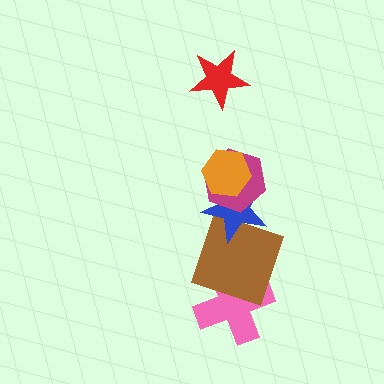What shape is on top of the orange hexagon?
The red star is on top of the orange hexagon.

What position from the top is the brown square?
The brown square is 5th from the top.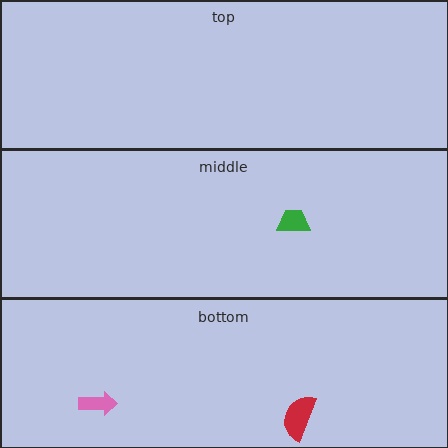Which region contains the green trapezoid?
The middle region.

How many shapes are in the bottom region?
2.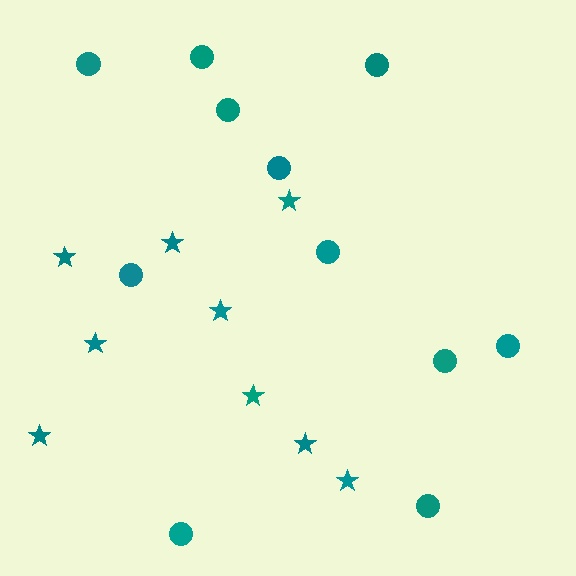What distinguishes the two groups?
There are 2 groups: one group of stars (9) and one group of circles (11).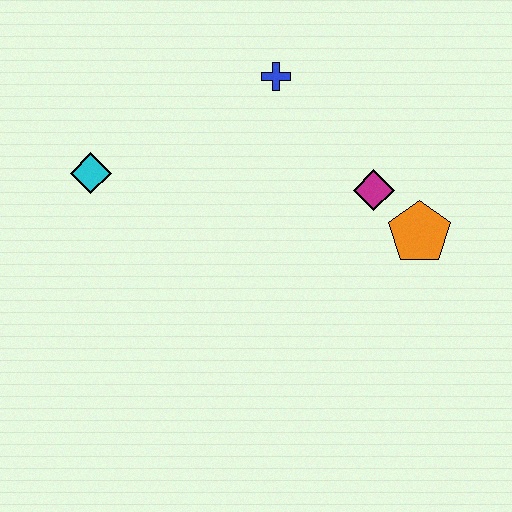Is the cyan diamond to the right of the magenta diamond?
No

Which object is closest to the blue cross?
The magenta diamond is closest to the blue cross.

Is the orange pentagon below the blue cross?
Yes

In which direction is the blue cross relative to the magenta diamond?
The blue cross is above the magenta diamond.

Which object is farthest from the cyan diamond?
The orange pentagon is farthest from the cyan diamond.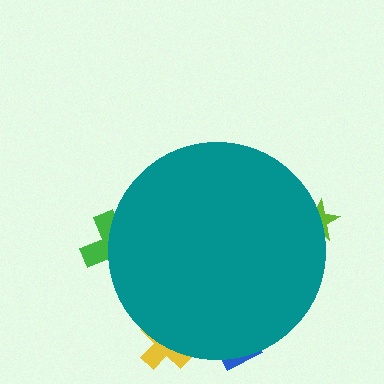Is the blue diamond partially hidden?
Yes, the blue diamond is partially hidden behind the teal circle.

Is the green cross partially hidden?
Yes, the green cross is partially hidden behind the teal circle.